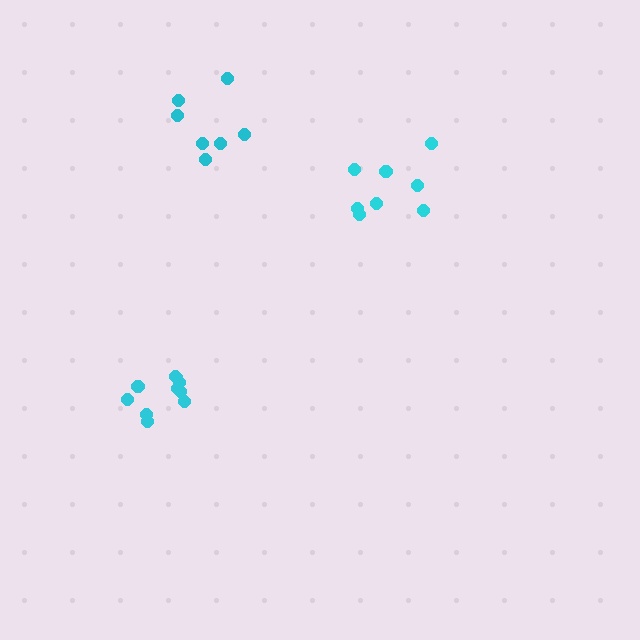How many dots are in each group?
Group 1: 9 dots, Group 2: 7 dots, Group 3: 10 dots (26 total).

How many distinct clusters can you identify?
There are 3 distinct clusters.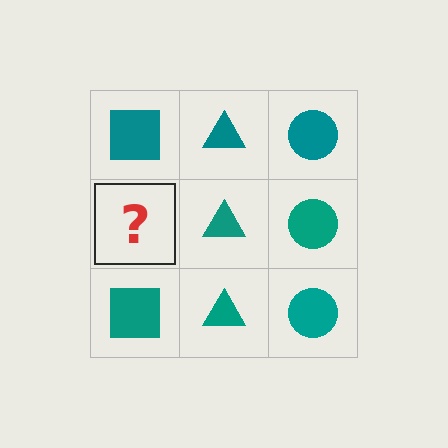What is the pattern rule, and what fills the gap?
The rule is that each column has a consistent shape. The gap should be filled with a teal square.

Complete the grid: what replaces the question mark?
The question mark should be replaced with a teal square.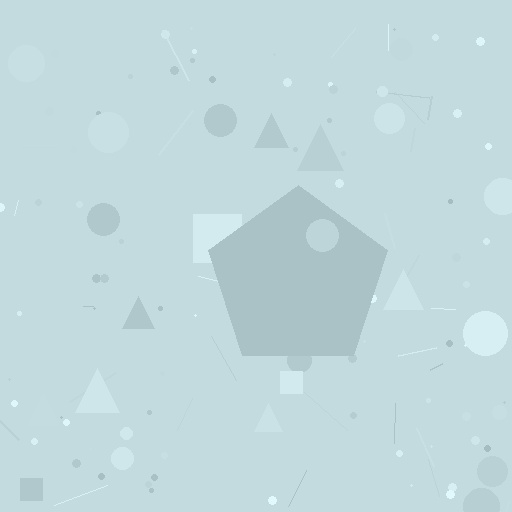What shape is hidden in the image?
A pentagon is hidden in the image.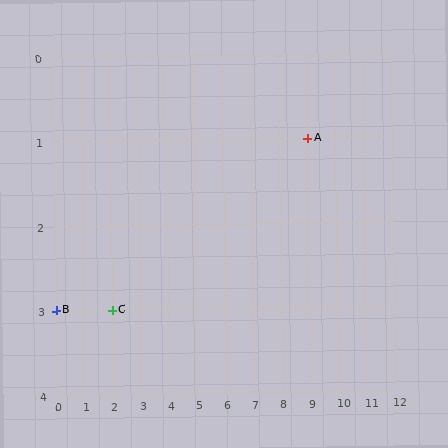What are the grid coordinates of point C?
Point C is at grid coordinates (2, 3).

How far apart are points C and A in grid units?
Points C and A are 7 columns and 2 rows apart (about 7.3 grid units diagonally).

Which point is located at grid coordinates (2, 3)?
Point C is at (2, 3).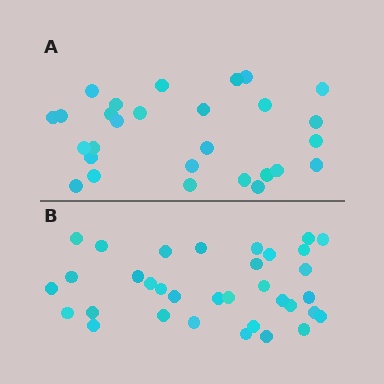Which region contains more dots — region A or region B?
Region B (the bottom region) has more dots.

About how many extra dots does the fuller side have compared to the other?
Region B has about 6 more dots than region A.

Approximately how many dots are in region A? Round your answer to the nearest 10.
About 30 dots. (The exact count is 28, which rounds to 30.)